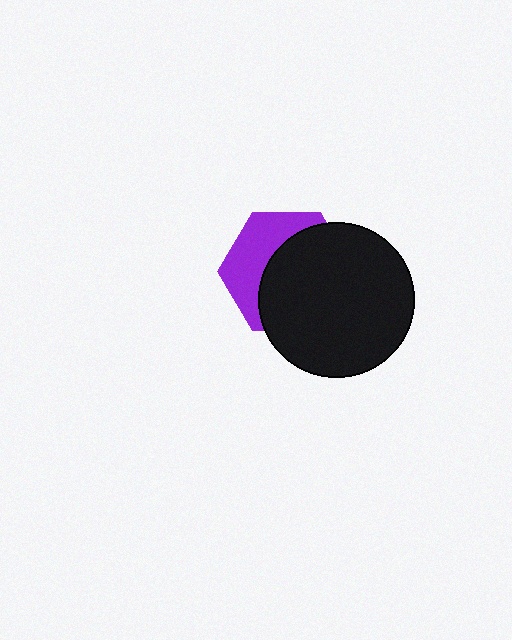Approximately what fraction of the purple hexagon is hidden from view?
Roughly 61% of the purple hexagon is hidden behind the black circle.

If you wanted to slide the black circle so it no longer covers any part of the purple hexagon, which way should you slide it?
Slide it toward the lower-right — that is the most direct way to separate the two shapes.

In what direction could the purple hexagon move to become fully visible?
The purple hexagon could move toward the upper-left. That would shift it out from behind the black circle entirely.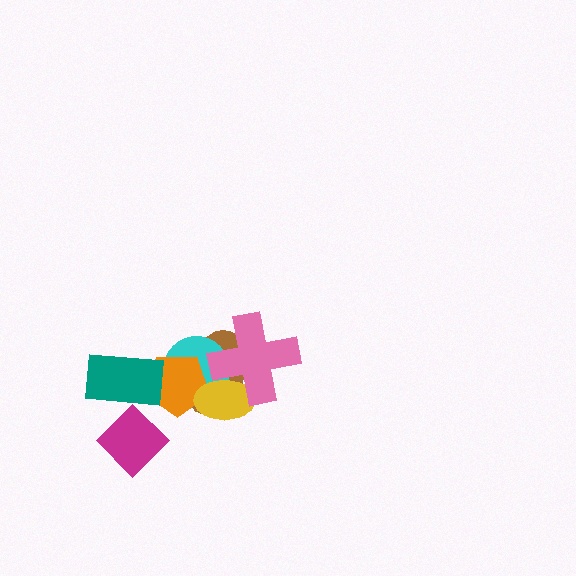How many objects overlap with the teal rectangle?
2 objects overlap with the teal rectangle.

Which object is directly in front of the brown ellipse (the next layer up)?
The cyan circle is directly in front of the brown ellipse.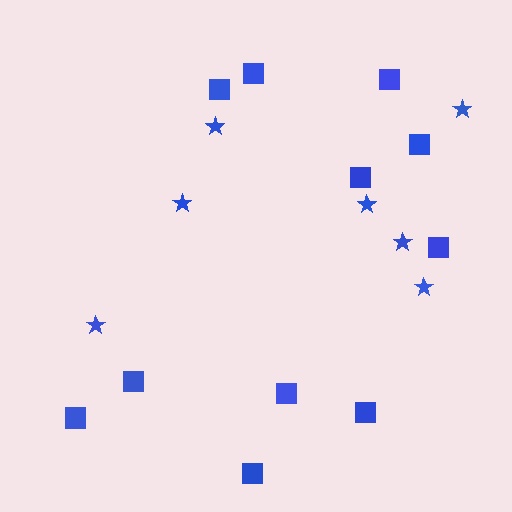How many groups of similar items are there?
There are 2 groups: one group of stars (7) and one group of squares (11).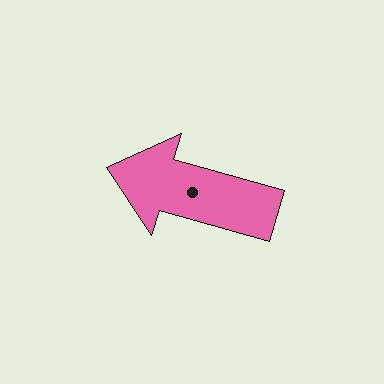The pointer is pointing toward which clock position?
Roughly 10 o'clock.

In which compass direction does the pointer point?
West.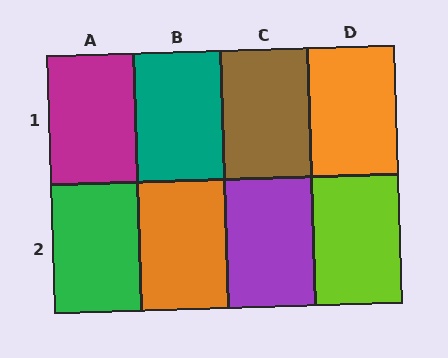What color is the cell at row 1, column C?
Brown.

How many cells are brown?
1 cell is brown.